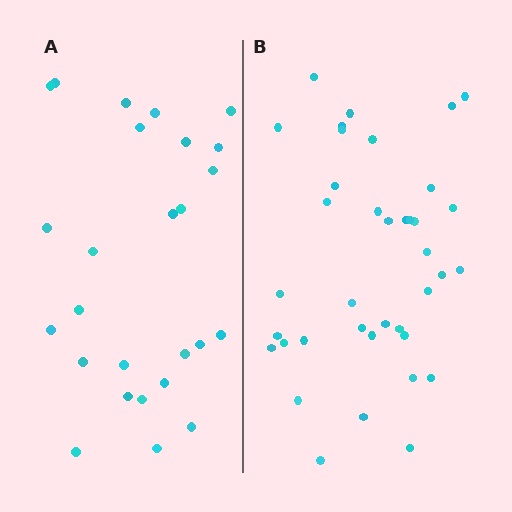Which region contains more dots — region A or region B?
Region B (the right region) has more dots.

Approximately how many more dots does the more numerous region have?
Region B has roughly 12 or so more dots than region A.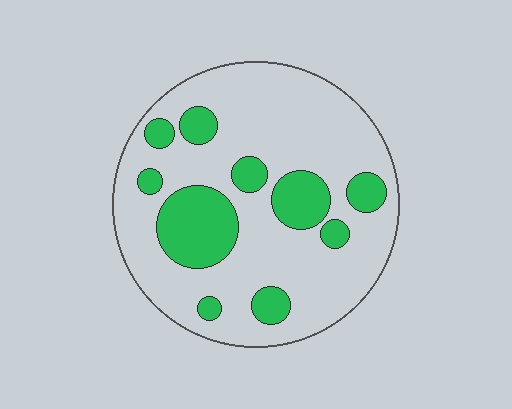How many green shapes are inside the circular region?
10.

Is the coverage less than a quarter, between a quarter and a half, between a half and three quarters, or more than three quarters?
Less than a quarter.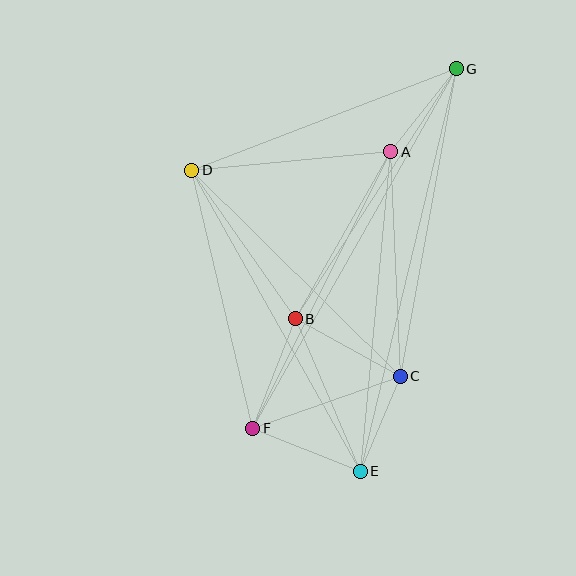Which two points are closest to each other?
Points C and E are closest to each other.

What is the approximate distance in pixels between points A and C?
The distance between A and C is approximately 225 pixels.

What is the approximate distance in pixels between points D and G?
The distance between D and G is approximately 283 pixels.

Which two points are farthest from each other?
Points E and G are farthest from each other.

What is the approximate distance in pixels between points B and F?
The distance between B and F is approximately 118 pixels.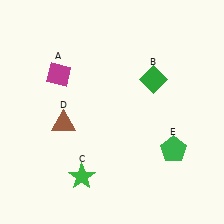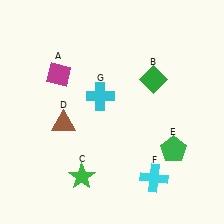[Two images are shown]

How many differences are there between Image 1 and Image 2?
There are 2 differences between the two images.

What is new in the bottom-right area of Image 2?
A cyan cross (F) was added in the bottom-right area of Image 2.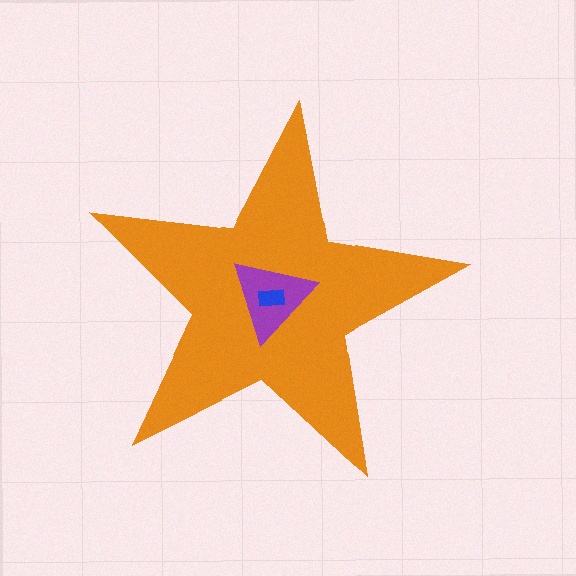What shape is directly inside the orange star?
The purple triangle.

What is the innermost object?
The blue rectangle.